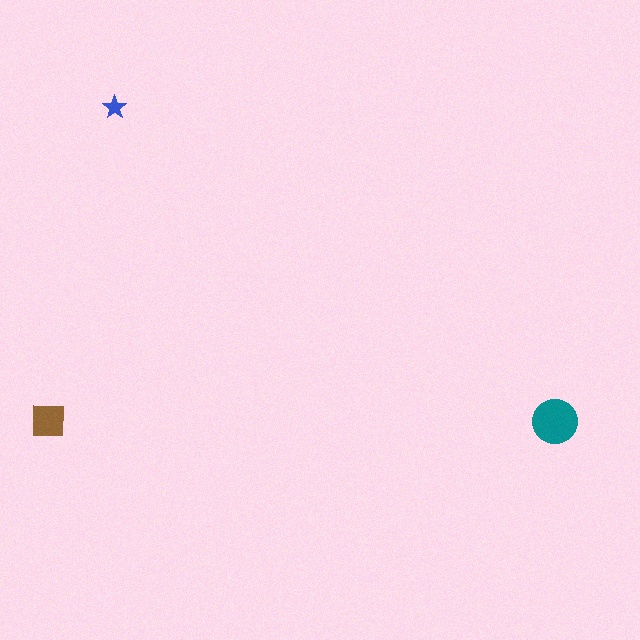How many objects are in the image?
There are 3 objects in the image.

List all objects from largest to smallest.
The teal circle, the brown square, the blue star.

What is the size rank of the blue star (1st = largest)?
3rd.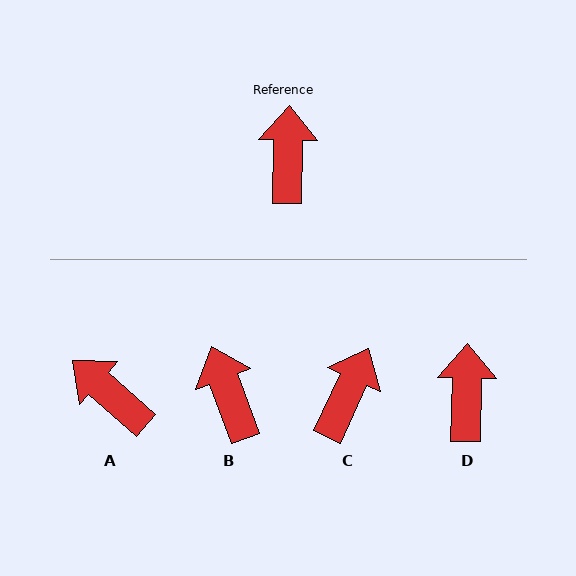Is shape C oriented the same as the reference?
No, it is off by about 24 degrees.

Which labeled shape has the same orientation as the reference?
D.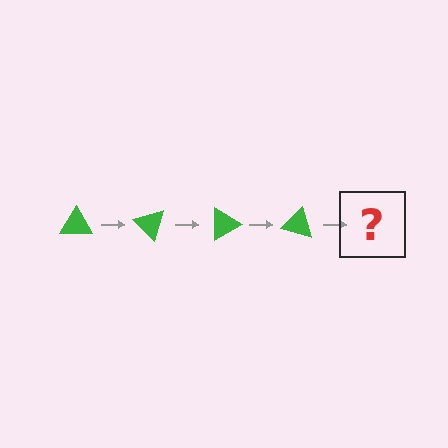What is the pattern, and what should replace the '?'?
The pattern is that the triangle rotates 45 degrees each step. The '?' should be a green triangle rotated 180 degrees.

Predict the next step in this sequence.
The next step is a green triangle rotated 180 degrees.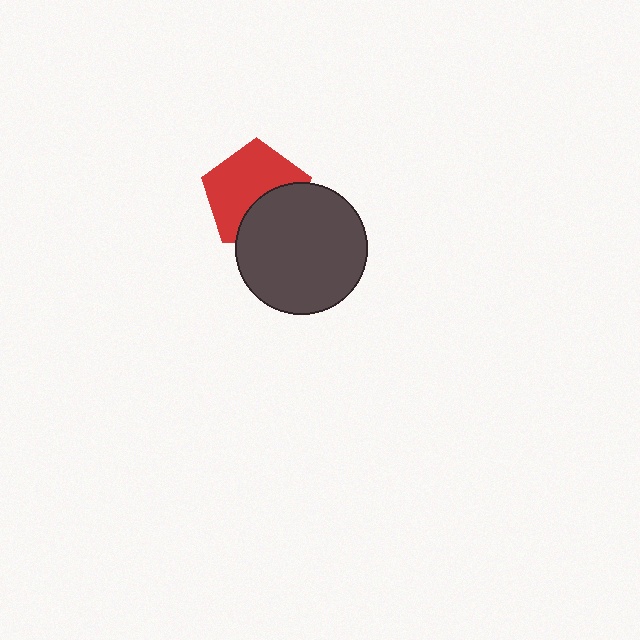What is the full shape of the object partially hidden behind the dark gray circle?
The partially hidden object is a red pentagon.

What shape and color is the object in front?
The object in front is a dark gray circle.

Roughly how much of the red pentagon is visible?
About half of it is visible (roughly 62%).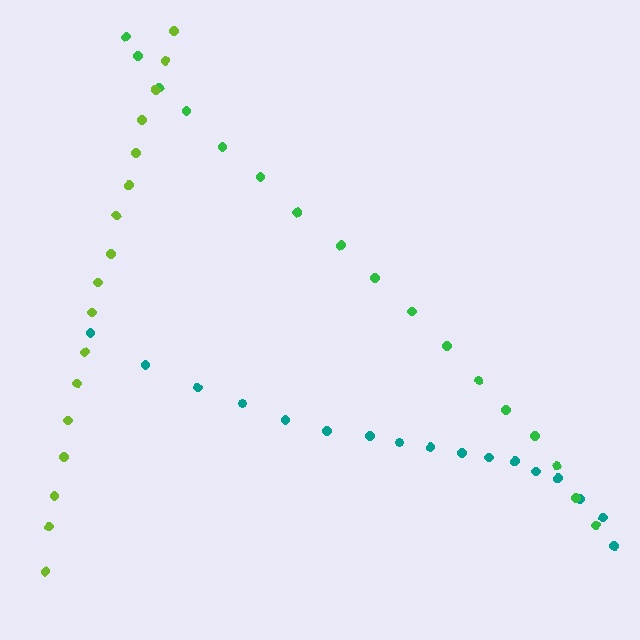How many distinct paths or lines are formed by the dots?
There are 3 distinct paths.